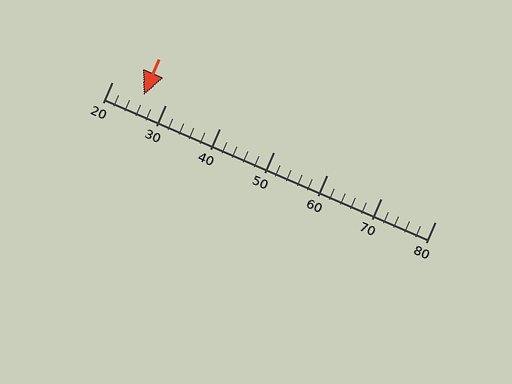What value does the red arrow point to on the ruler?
The red arrow points to approximately 26.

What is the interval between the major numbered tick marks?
The major tick marks are spaced 10 units apart.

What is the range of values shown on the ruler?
The ruler shows values from 20 to 80.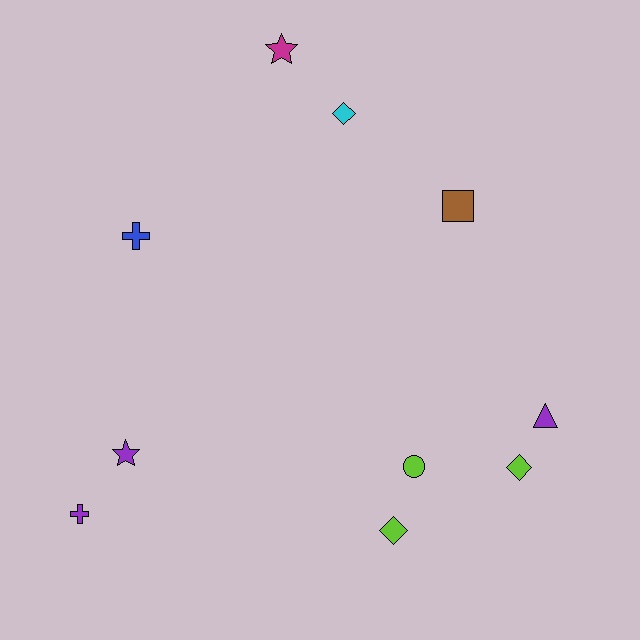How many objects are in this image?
There are 10 objects.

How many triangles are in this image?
There is 1 triangle.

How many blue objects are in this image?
There is 1 blue object.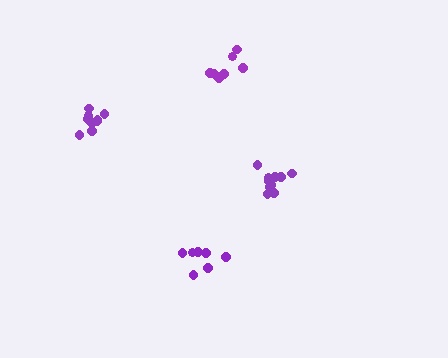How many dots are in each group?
Group 1: 10 dots, Group 2: 7 dots, Group 3: 7 dots, Group 4: 10 dots (34 total).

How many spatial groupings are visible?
There are 4 spatial groupings.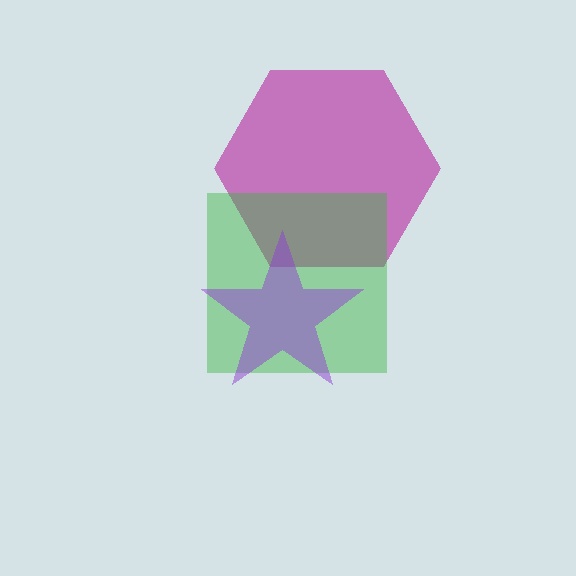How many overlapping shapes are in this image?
There are 3 overlapping shapes in the image.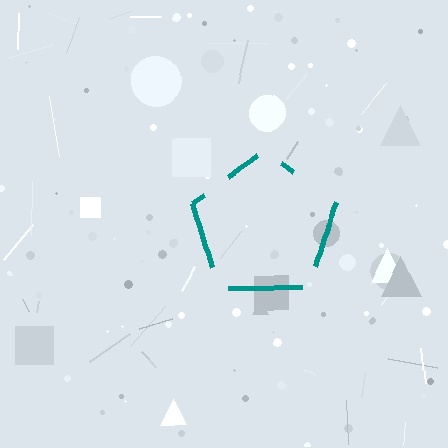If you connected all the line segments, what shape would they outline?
They would outline a pentagon.